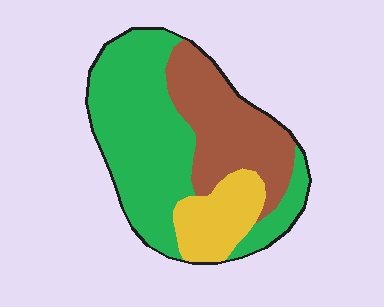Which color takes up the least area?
Yellow, at roughly 15%.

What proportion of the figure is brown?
Brown takes up about one third (1/3) of the figure.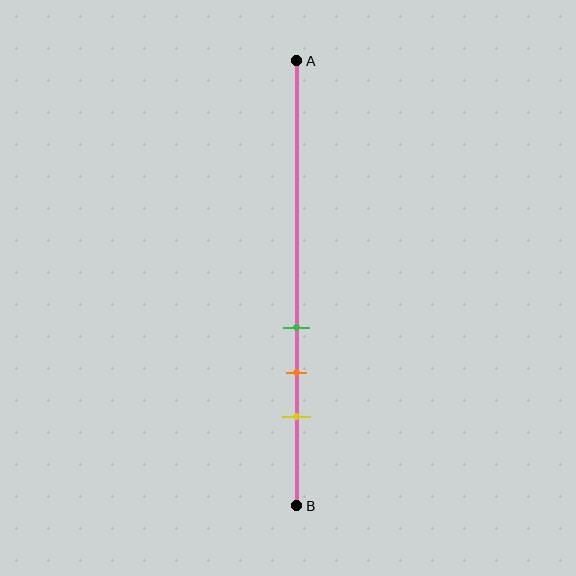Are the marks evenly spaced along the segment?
Yes, the marks are approximately evenly spaced.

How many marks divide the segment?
There are 3 marks dividing the segment.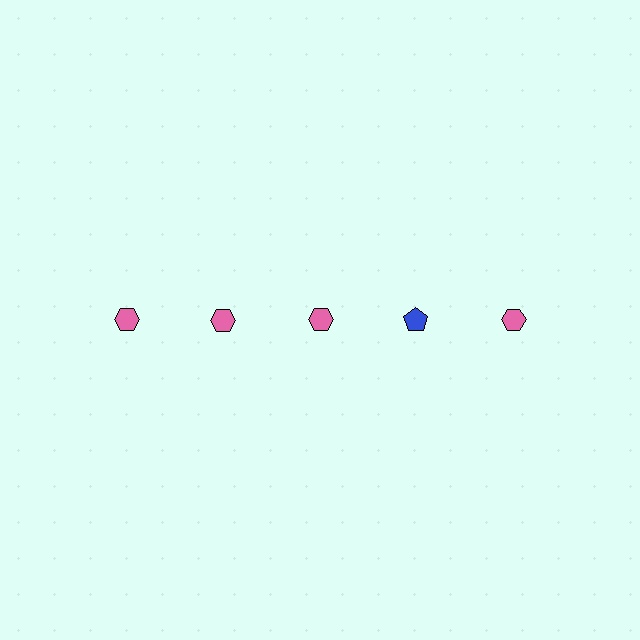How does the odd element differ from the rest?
It differs in both color (blue instead of pink) and shape (pentagon instead of hexagon).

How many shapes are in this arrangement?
There are 5 shapes arranged in a grid pattern.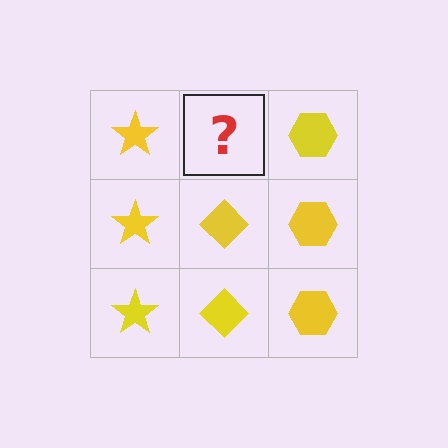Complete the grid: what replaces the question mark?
The question mark should be replaced with a yellow diamond.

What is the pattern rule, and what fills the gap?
The rule is that each column has a consistent shape. The gap should be filled with a yellow diamond.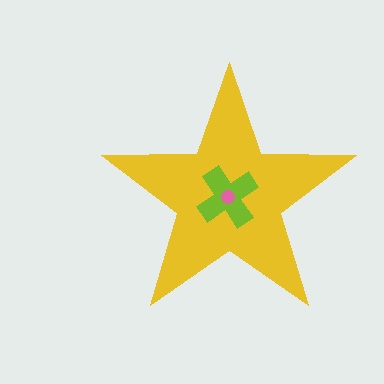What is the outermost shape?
The yellow star.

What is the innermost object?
The pink circle.